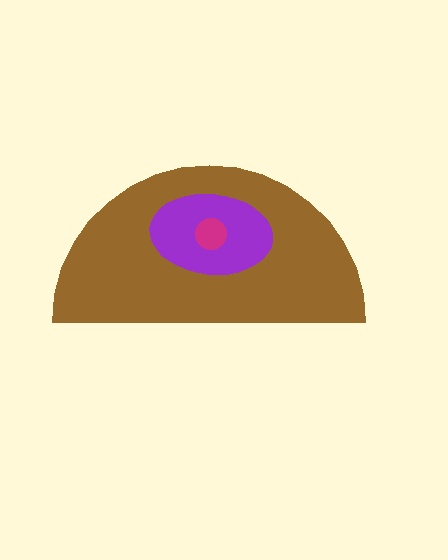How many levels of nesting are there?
3.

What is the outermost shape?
The brown semicircle.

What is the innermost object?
The magenta circle.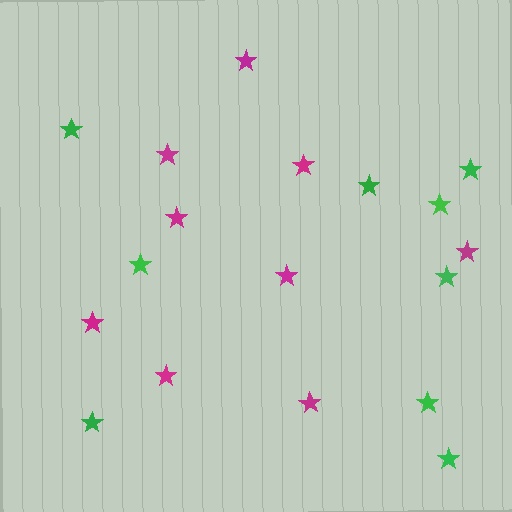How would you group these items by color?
There are 2 groups: one group of magenta stars (9) and one group of green stars (9).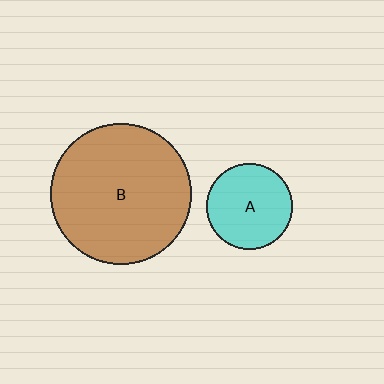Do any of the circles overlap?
No, none of the circles overlap.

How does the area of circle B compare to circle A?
Approximately 2.7 times.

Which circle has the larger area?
Circle B (brown).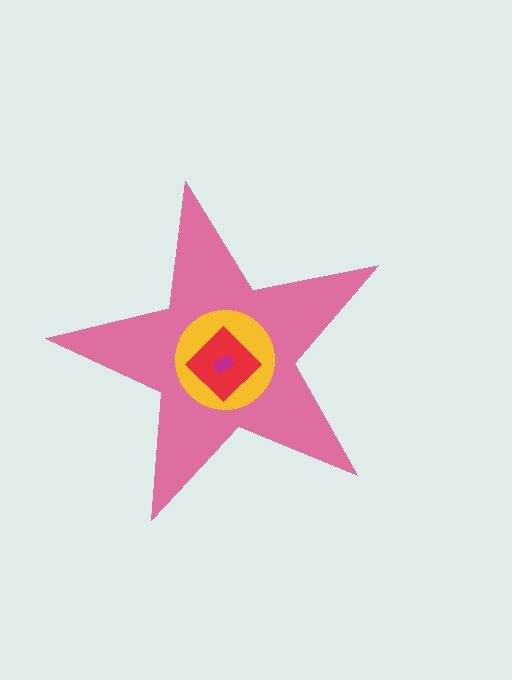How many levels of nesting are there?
4.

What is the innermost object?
The magenta rectangle.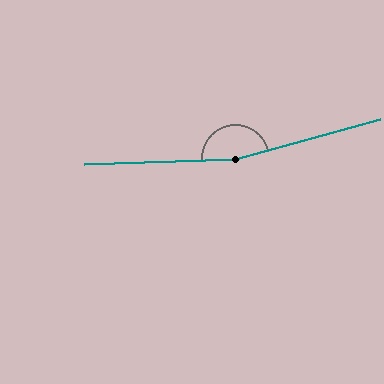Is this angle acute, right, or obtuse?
It is obtuse.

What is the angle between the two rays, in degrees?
Approximately 167 degrees.